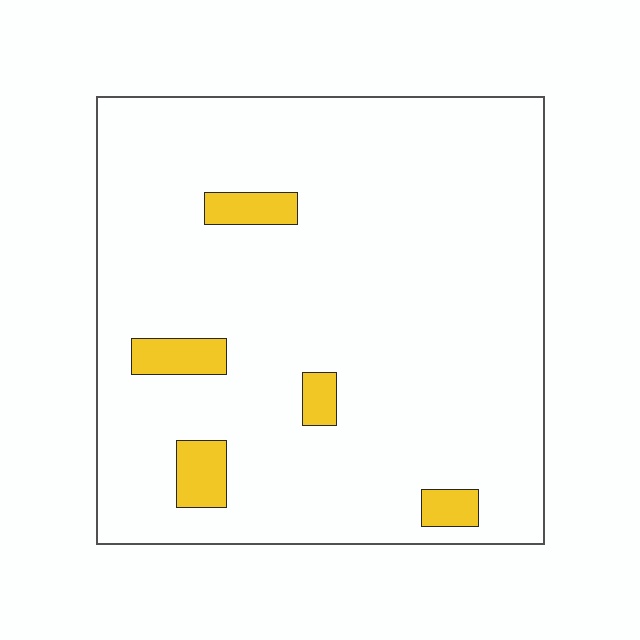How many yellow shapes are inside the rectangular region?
5.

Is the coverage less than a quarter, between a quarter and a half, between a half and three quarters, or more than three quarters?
Less than a quarter.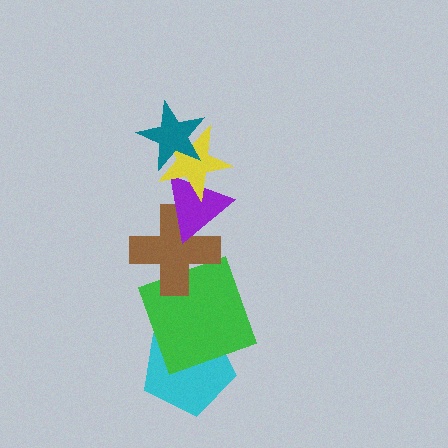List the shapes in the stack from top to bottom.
From top to bottom: the teal star, the yellow star, the purple triangle, the brown cross, the green square, the cyan pentagon.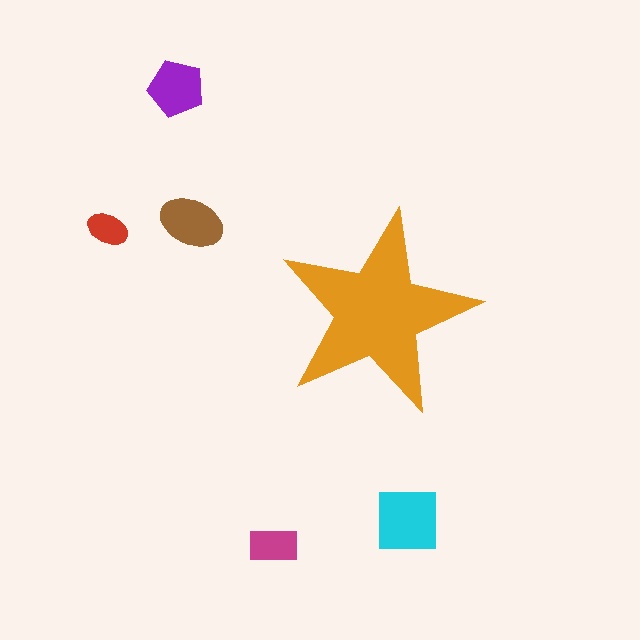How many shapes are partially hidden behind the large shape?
0 shapes are partially hidden.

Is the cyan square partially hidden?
No, the cyan square is fully visible.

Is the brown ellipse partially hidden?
No, the brown ellipse is fully visible.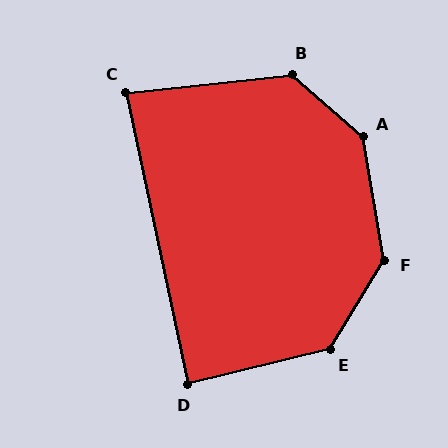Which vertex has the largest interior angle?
A, at approximately 141 degrees.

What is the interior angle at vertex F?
Approximately 139 degrees (obtuse).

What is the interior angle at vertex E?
Approximately 135 degrees (obtuse).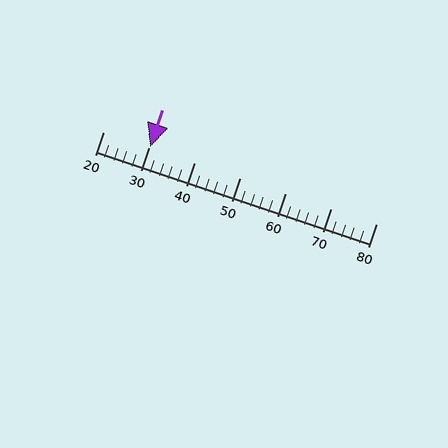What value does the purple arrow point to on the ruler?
The purple arrow points to approximately 30.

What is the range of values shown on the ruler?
The ruler shows values from 20 to 80.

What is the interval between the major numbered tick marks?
The major tick marks are spaced 10 units apart.